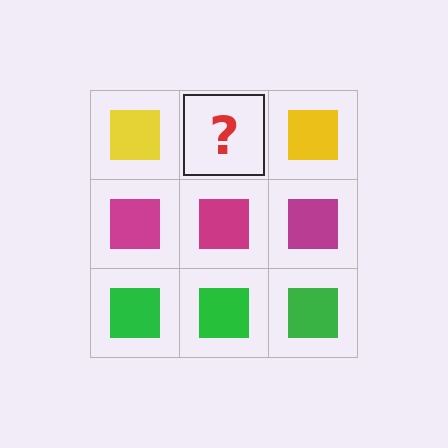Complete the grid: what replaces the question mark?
The question mark should be replaced with a yellow square.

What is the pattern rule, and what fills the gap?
The rule is that each row has a consistent color. The gap should be filled with a yellow square.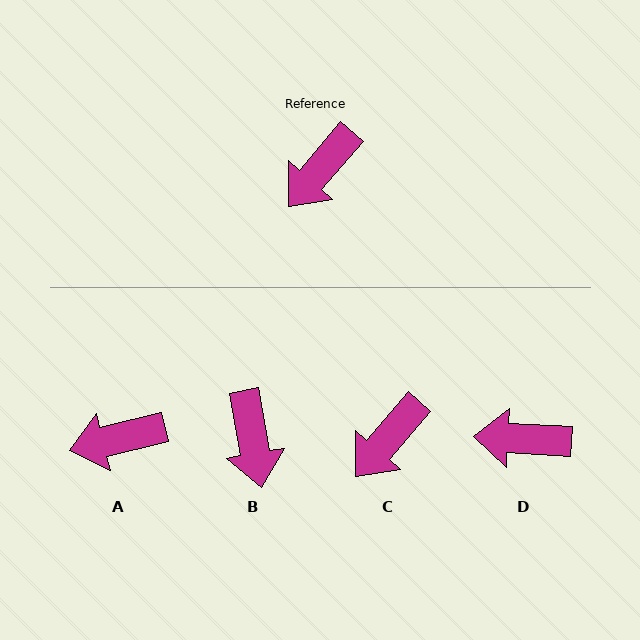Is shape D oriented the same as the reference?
No, it is off by about 53 degrees.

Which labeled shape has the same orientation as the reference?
C.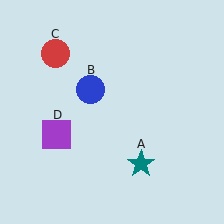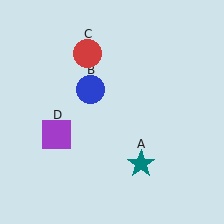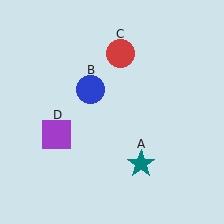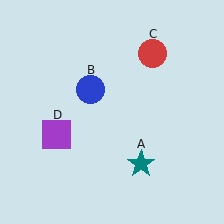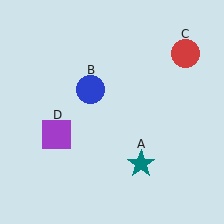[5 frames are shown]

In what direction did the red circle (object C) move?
The red circle (object C) moved right.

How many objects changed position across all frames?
1 object changed position: red circle (object C).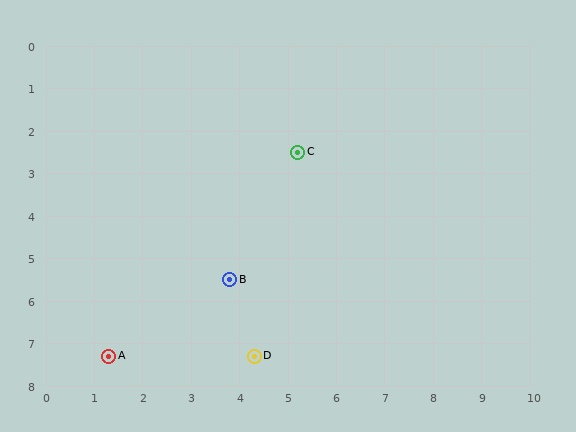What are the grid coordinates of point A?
Point A is at approximately (1.3, 7.3).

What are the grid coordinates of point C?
Point C is at approximately (5.2, 2.5).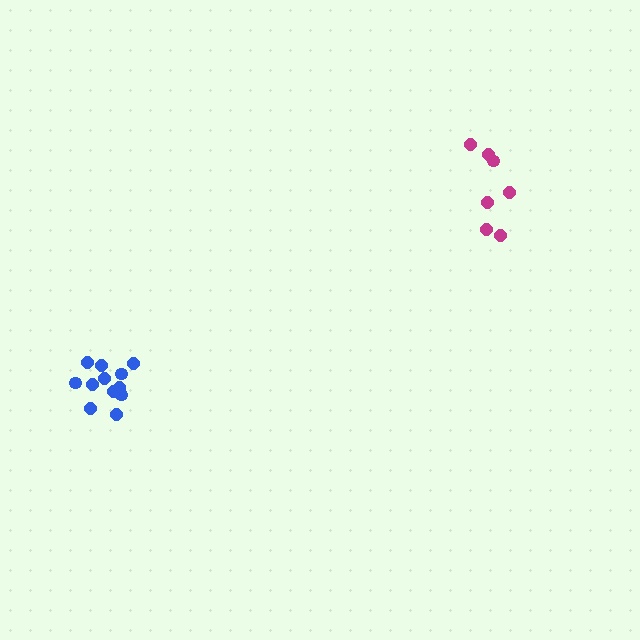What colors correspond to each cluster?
The clusters are colored: magenta, blue.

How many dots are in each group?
Group 1: 8 dots, Group 2: 12 dots (20 total).